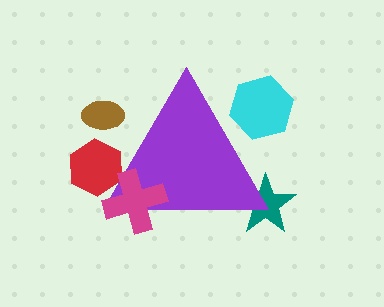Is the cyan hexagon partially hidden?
Yes, the cyan hexagon is partially hidden behind the purple triangle.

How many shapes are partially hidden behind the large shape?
4 shapes are partially hidden.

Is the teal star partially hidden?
Yes, the teal star is partially hidden behind the purple triangle.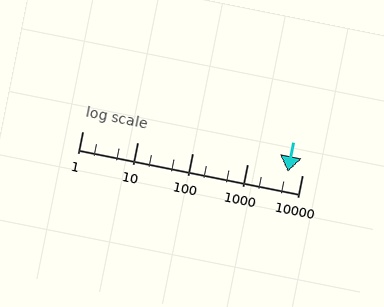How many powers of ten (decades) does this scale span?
The scale spans 4 decades, from 1 to 10000.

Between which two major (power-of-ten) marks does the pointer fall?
The pointer is between 1000 and 10000.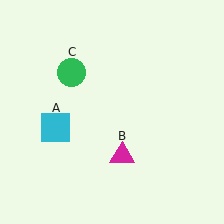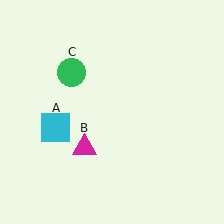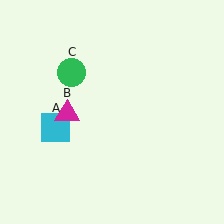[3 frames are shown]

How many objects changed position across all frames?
1 object changed position: magenta triangle (object B).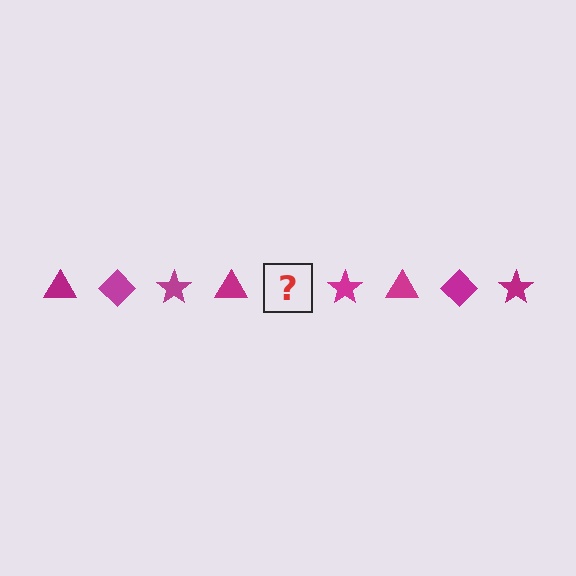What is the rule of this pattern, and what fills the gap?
The rule is that the pattern cycles through triangle, diamond, star shapes in magenta. The gap should be filled with a magenta diamond.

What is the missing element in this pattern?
The missing element is a magenta diamond.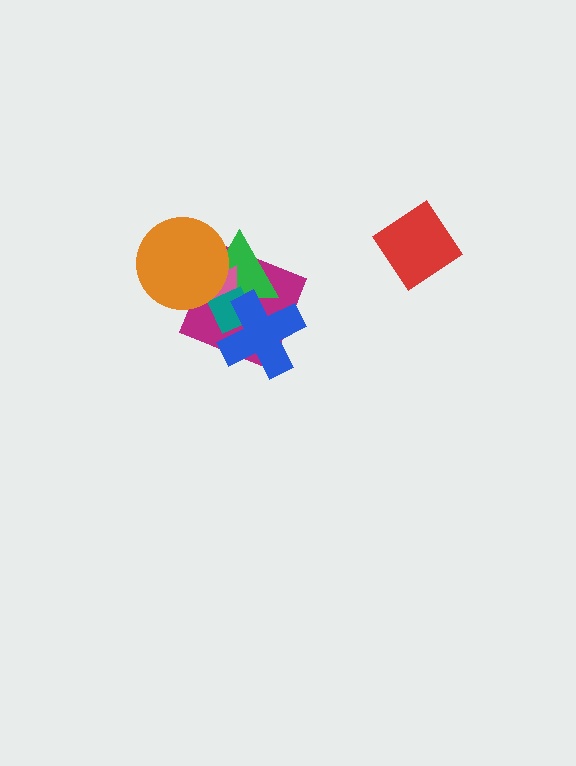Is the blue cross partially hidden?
No, no other shape covers it.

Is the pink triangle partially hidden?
Yes, it is partially covered by another shape.